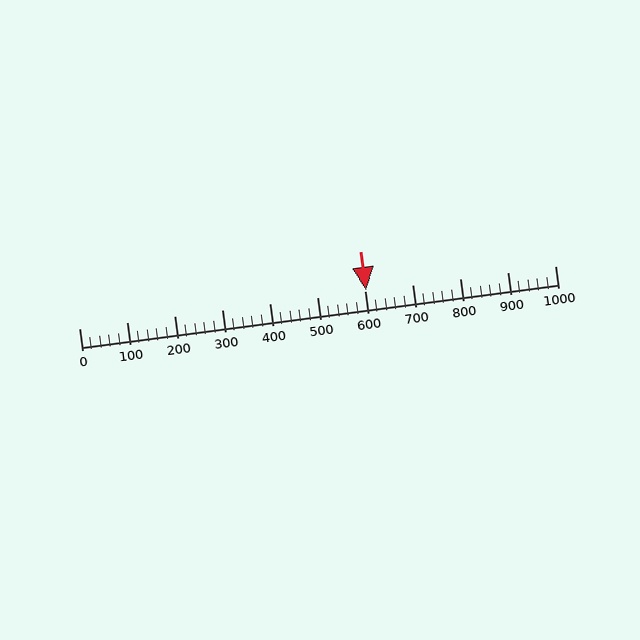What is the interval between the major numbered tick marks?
The major tick marks are spaced 100 units apart.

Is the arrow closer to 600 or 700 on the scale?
The arrow is closer to 600.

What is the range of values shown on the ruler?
The ruler shows values from 0 to 1000.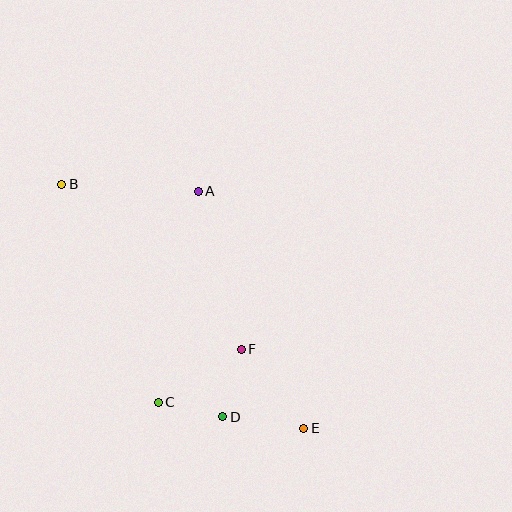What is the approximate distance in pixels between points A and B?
The distance between A and B is approximately 137 pixels.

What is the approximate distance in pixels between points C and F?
The distance between C and F is approximately 98 pixels.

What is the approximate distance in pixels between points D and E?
The distance between D and E is approximately 82 pixels.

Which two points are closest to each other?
Points C and D are closest to each other.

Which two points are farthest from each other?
Points B and E are farthest from each other.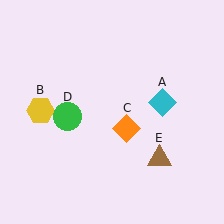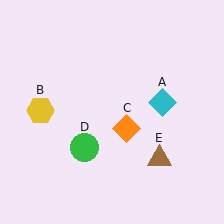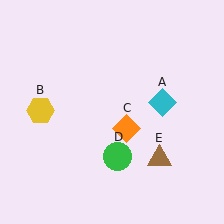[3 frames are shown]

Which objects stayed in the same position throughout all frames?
Cyan diamond (object A) and yellow hexagon (object B) and orange diamond (object C) and brown triangle (object E) remained stationary.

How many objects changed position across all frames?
1 object changed position: green circle (object D).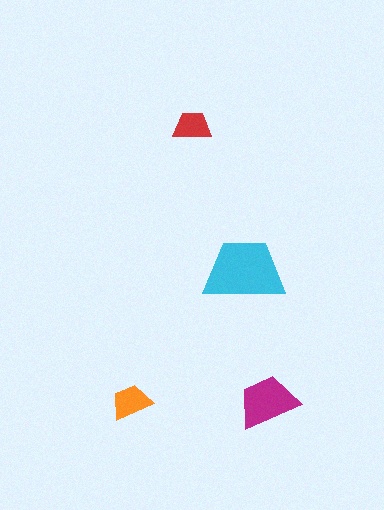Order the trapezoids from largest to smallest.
the cyan one, the magenta one, the orange one, the red one.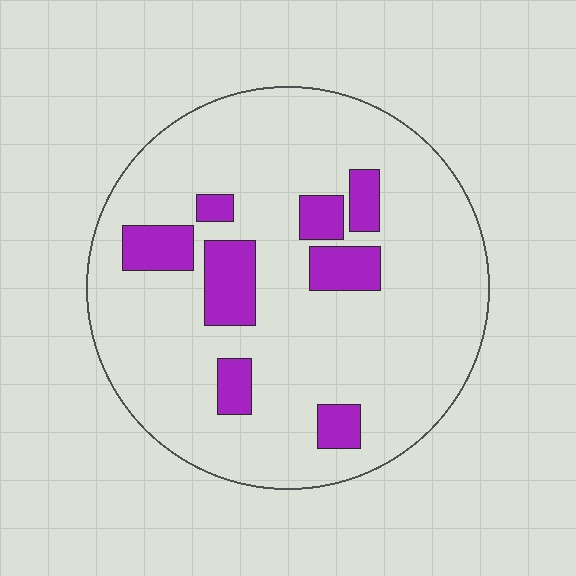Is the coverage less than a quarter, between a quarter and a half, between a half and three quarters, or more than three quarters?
Less than a quarter.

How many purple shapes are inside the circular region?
8.